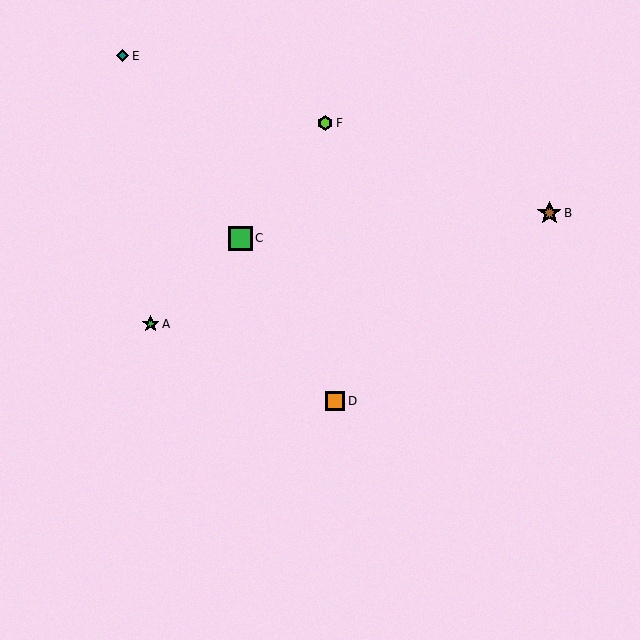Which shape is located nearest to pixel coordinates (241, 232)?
The green square (labeled C) at (240, 238) is nearest to that location.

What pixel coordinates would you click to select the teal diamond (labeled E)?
Click at (122, 56) to select the teal diamond E.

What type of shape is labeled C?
Shape C is a green square.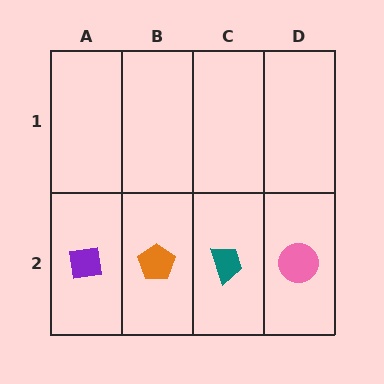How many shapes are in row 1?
0 shapes.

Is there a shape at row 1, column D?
No, that cell is empty.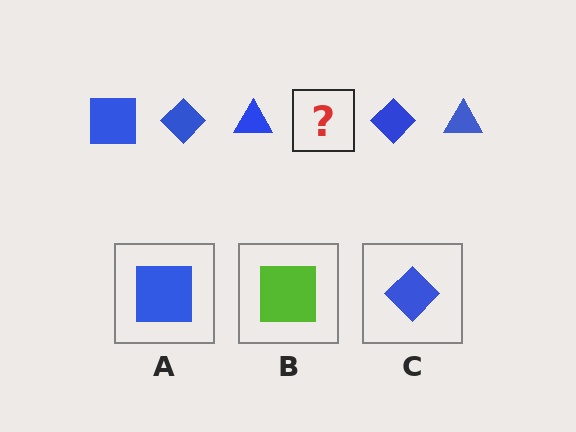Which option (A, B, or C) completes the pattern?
A.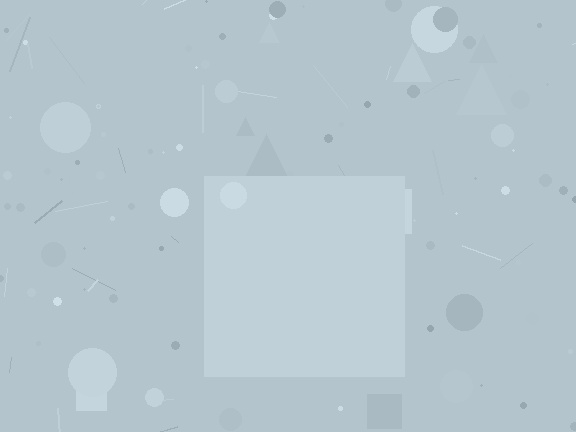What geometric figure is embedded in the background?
A square is embedded in the background.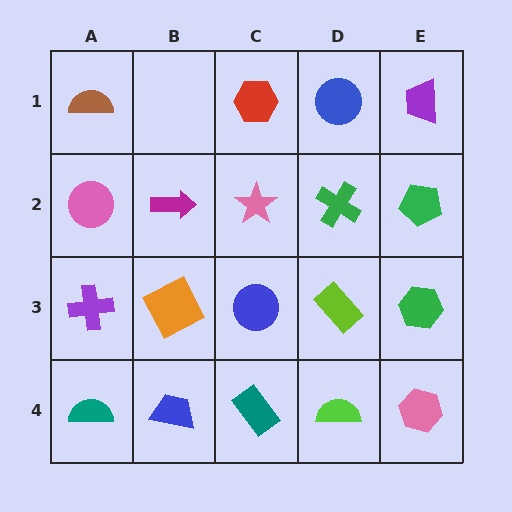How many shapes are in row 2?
5 shapes.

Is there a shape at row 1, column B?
No, that cell is empty.